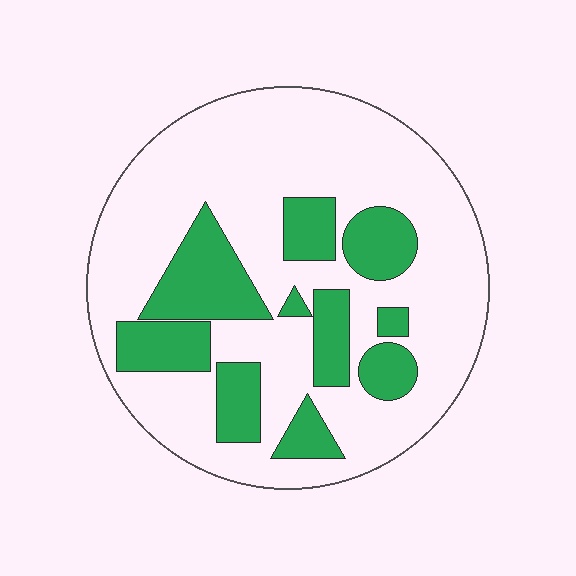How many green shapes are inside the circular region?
10.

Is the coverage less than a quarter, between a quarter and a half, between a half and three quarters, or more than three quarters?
Between a quarter and a half.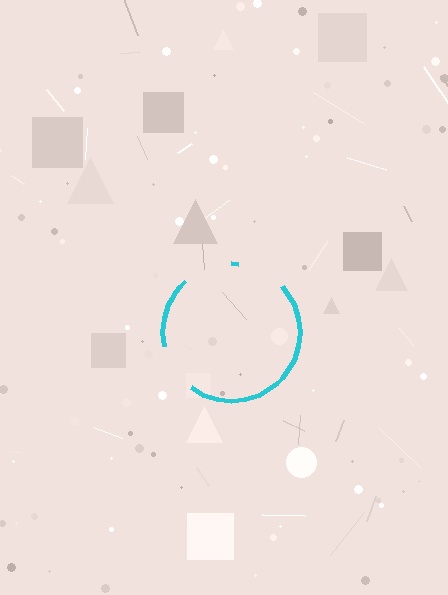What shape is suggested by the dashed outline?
The dashed outline suggests a circle.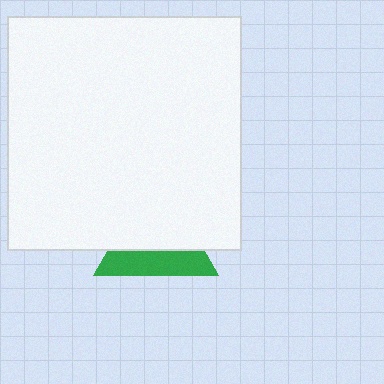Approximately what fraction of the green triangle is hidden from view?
Roughly 61% of the green triangle is hidden behind the white square.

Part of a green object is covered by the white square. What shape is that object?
It is a triangle.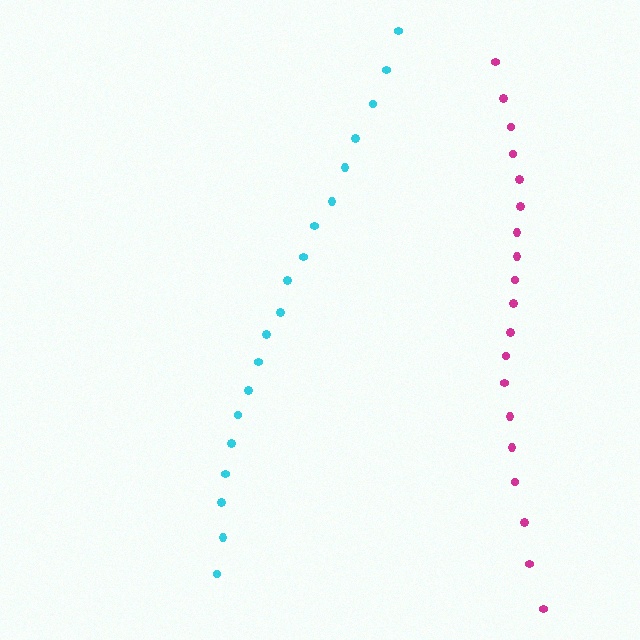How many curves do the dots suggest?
There are 2 distinct paths.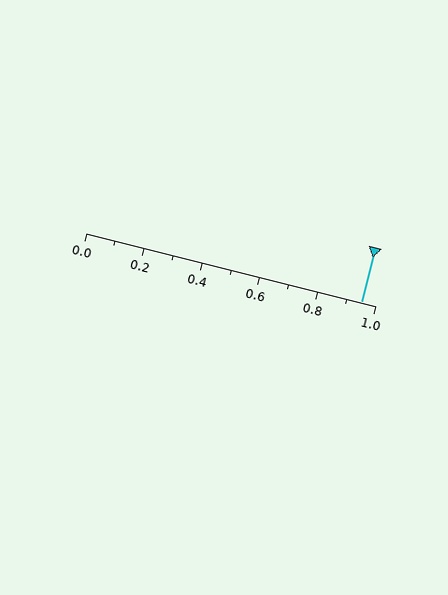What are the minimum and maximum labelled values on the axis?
The axis runs from 0.0 to 1.0.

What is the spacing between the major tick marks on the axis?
The major ticks are spaced 0.2 apart.